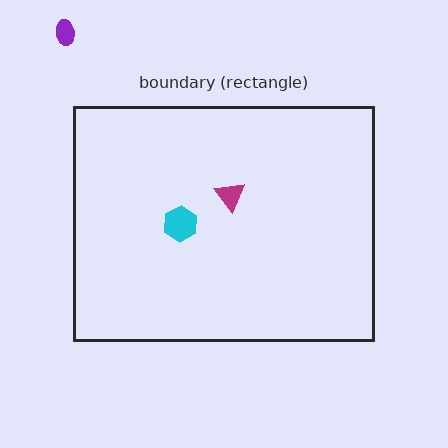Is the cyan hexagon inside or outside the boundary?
Inside.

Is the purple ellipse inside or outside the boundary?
Outside.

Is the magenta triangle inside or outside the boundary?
Inside.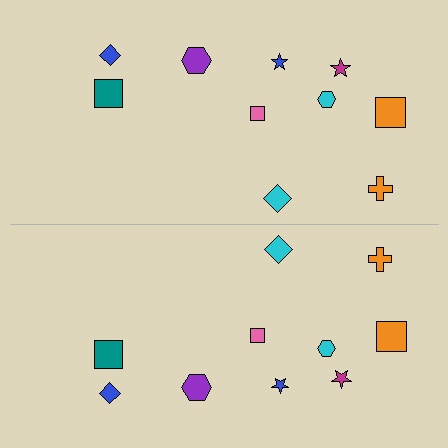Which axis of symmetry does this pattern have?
The pattern has a horizontal axis of symmetry running through the center of the image.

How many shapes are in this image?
There are 20 shapes in this image.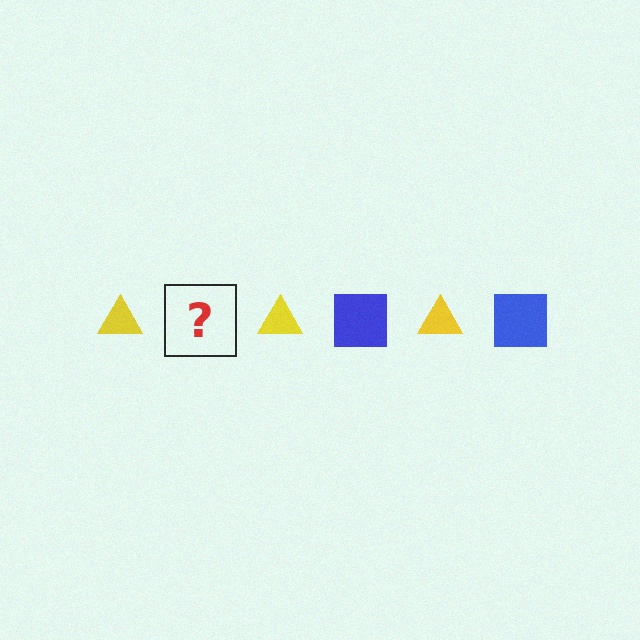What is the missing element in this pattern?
The missing element is a blue square.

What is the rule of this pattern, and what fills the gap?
The rule is that the pattern alternates between yellow triangle and blue square. The gap should be filled with a blue square.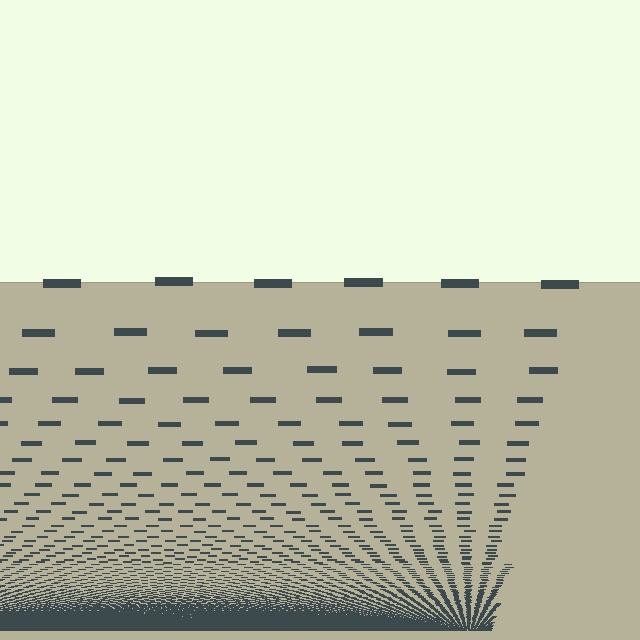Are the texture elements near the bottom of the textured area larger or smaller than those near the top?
Smaller. The gradient is inverted — elements near the bottom are smaller and denser.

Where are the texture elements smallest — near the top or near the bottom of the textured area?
Near the bottom.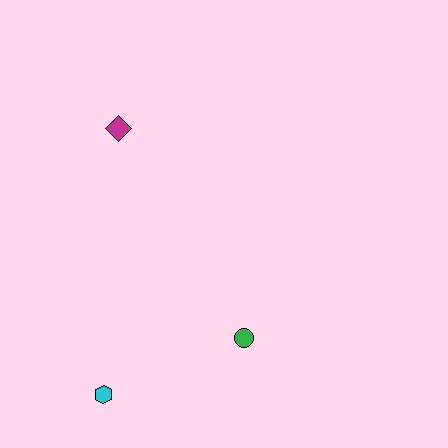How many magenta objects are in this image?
There is 1 magenta object.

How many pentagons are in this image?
There are no pentagons.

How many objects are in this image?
There are 3 objects.